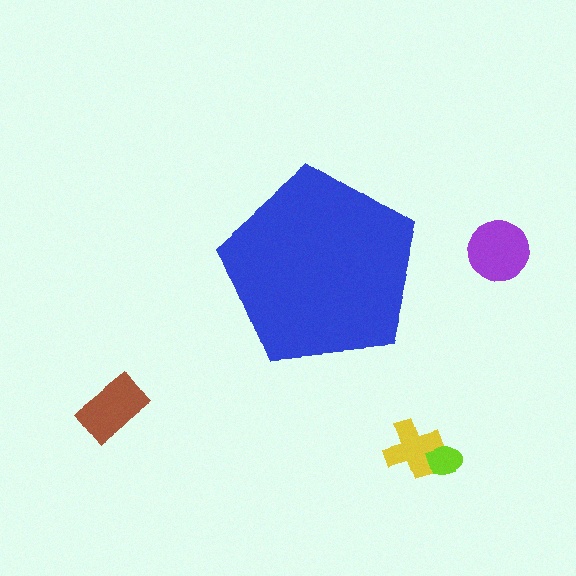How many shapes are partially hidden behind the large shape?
0 shapes are partially hidden.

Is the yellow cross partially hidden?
No, the yellow cross is fully visible.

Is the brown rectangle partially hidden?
No, the brown rectangle is fully visible.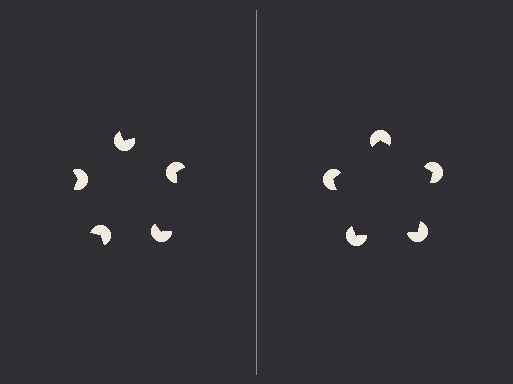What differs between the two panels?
The pac-man discs are positioned identically on both sides; only the wedge orientations differ. On the right they align to a pentagon; on the left they are misaligned.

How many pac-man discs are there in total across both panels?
10 — 5 on each side.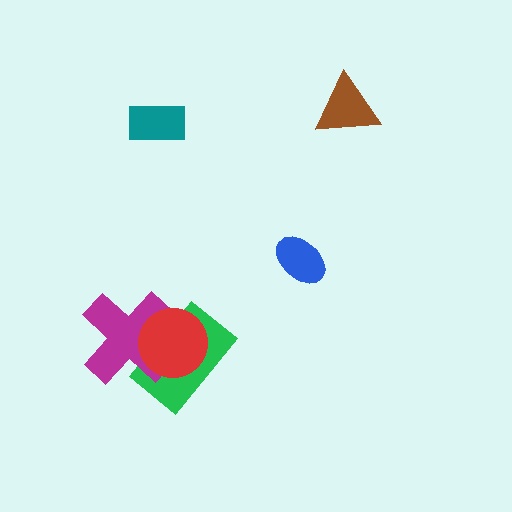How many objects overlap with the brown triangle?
0 objects overlap with the brown triangle.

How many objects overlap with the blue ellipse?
0 objects overlap with the blue ellipse.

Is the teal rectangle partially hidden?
No, no other shape covers it.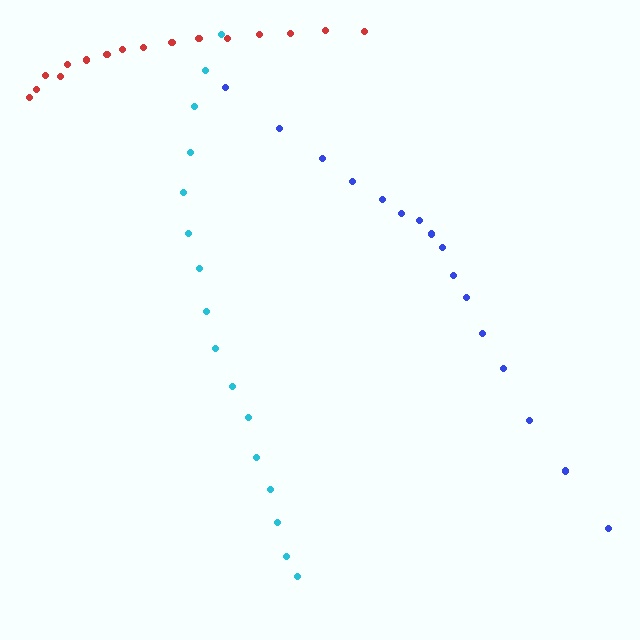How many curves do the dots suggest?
There are 3 distinct paths.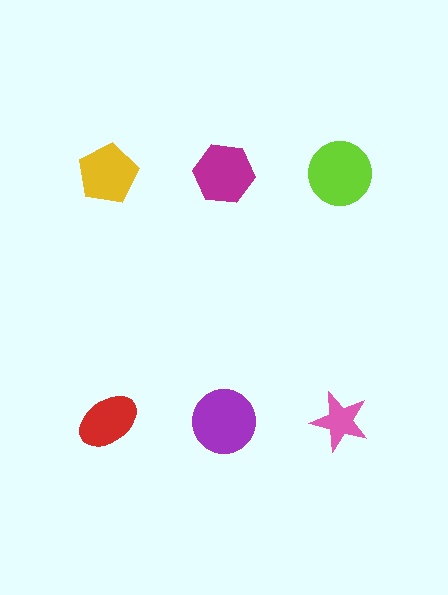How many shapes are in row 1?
3 shapes.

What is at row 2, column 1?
A red ellipse.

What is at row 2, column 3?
A pink star.